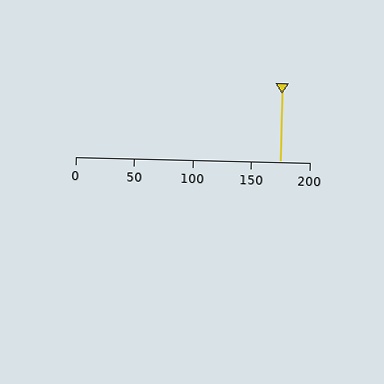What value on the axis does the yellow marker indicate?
The marker indicates approximately 175.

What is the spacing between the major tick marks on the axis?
The major ticks are spaced 50 apart.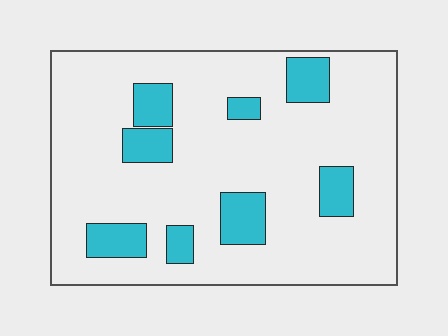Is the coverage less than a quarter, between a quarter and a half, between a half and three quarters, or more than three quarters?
Less than a quarter.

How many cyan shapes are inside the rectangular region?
8.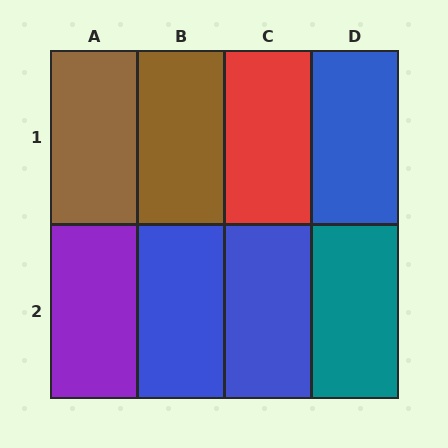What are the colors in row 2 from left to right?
Purple, blue, blue, teal.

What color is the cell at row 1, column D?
Blue.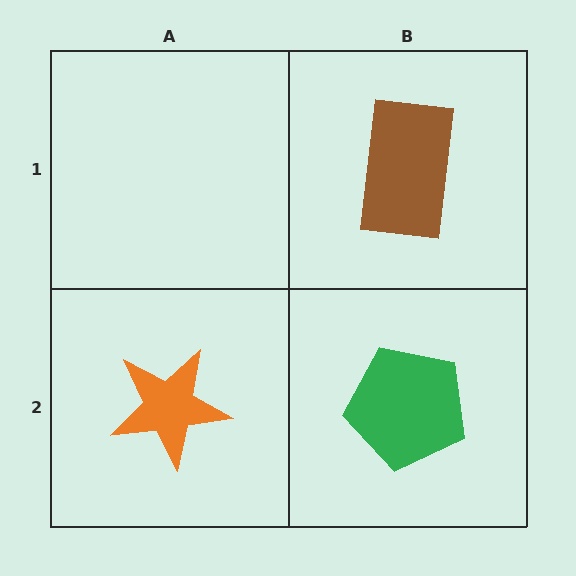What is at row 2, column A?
An orange star.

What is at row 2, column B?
A green pentagon.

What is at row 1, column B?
A brown rectangle.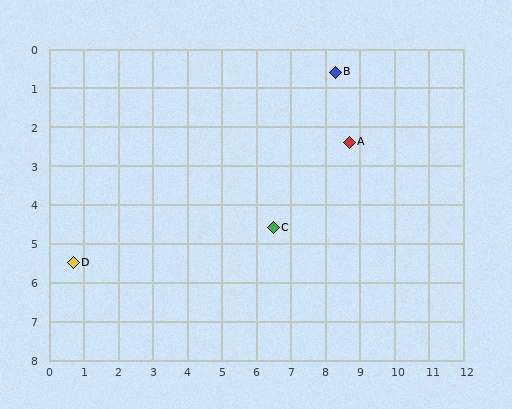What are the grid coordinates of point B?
Point B is at approximately (8.3, 0.6).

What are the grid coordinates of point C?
Point C is at approximately (6.5, 4.6).